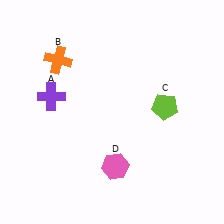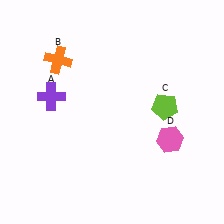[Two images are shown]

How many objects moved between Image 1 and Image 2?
1 object moved between the two images.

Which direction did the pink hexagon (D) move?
The pink hexagon (D) moved right.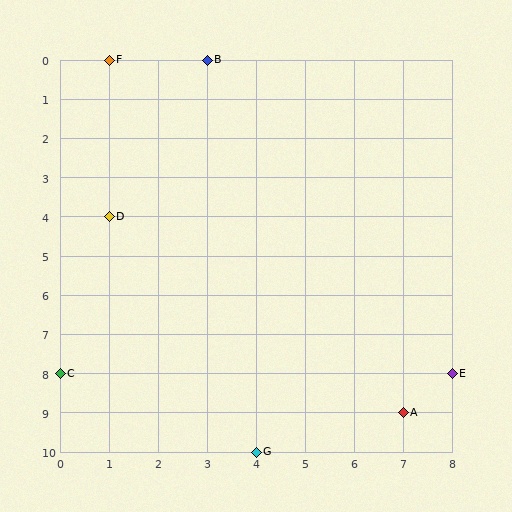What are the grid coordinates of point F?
Point F is at grid coordinates (1, 0).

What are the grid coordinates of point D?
Point D is at grid coordinates (1, 4).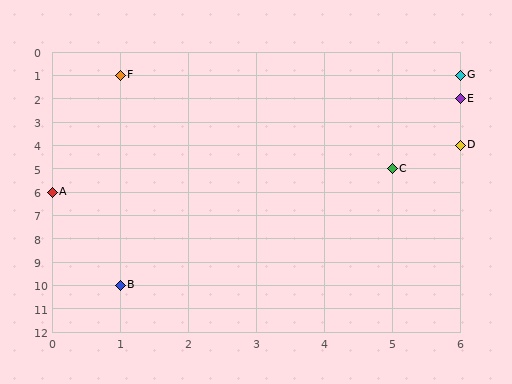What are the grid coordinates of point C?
Point C is at grid coordinates (5, 5).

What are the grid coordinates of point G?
Point G is at grid coordinates (6, 1).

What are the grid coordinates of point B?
Point B is at grid coordinates (1, 10).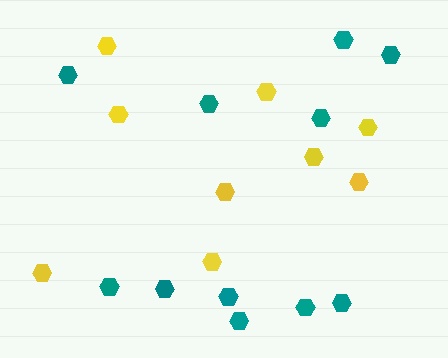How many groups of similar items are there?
There are 2 groups: one group of teal hexagons (11) and one group of yellow hexagons (9).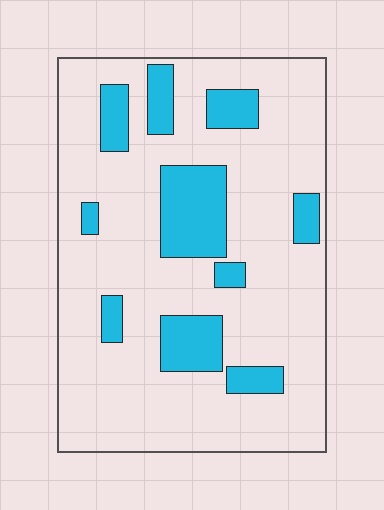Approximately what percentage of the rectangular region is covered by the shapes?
Approximately 20%.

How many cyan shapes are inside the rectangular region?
10.